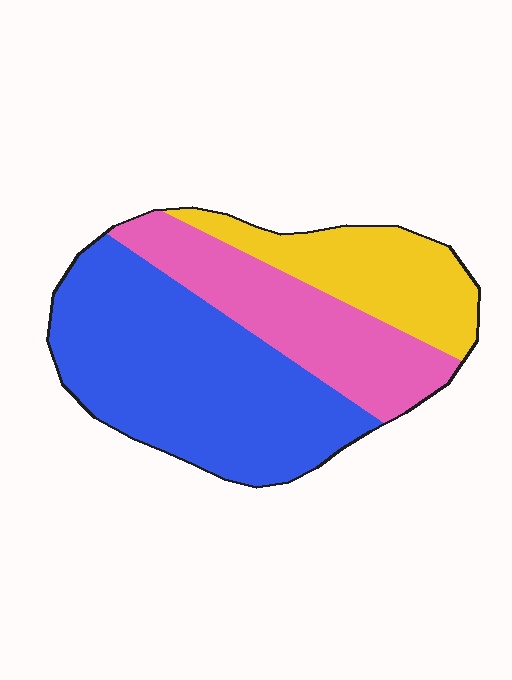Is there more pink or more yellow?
Pink.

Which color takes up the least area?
Yellow, at roughly 20%.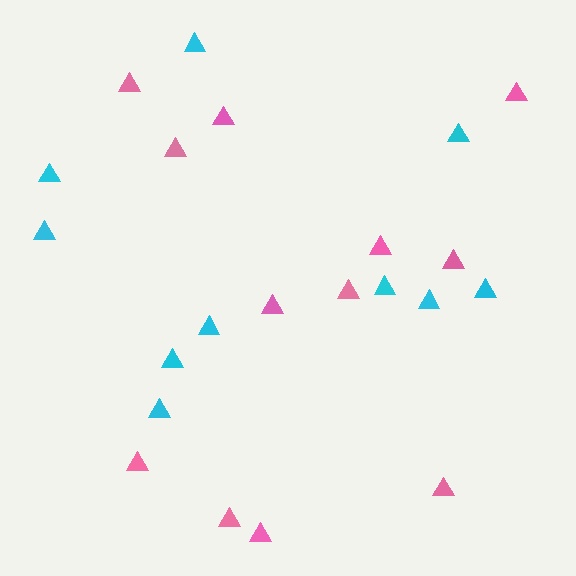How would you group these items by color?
There are 2 groups: one group of cyan triangles (10) and one group of pink triangles (12).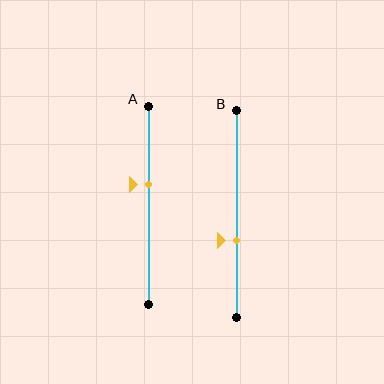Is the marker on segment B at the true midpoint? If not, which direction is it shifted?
No, the marker on segment B is shifted downward by about 13% of the segment length.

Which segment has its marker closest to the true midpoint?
Segment A has its marker closest to the true midpoint.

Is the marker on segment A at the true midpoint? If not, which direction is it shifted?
No, the marker on segment A is shifted upward by about 10% of the segment length.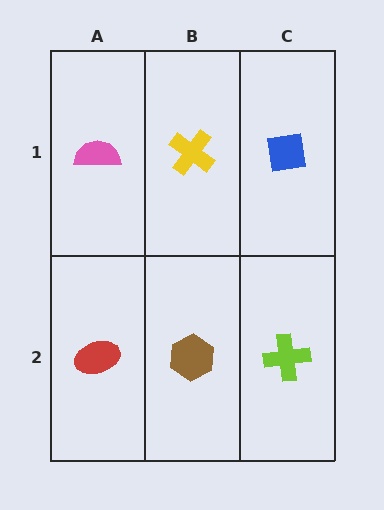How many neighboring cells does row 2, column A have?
2.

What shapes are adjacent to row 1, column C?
A lime cross (row 2, column C), a yellow cross (row 1, column B).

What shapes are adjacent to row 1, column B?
A brown hexagon (row 2, column B), a pink semicircle (row 1, column A), a blue square (row 1, column C).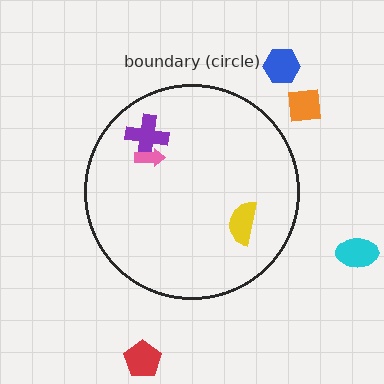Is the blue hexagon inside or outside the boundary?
Outside.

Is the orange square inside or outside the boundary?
Outside.